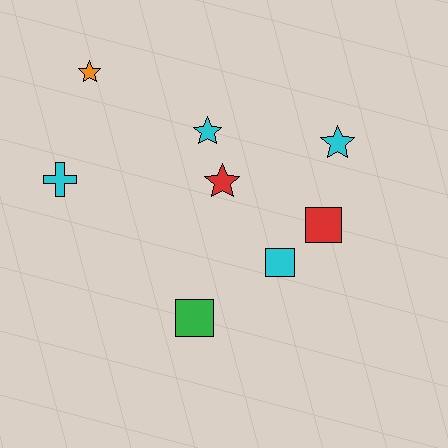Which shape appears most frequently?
Star, with 4 objects.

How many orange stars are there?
There is 1 orange star.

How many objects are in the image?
There are 8 objects.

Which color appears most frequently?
Cyan, with 4 objects.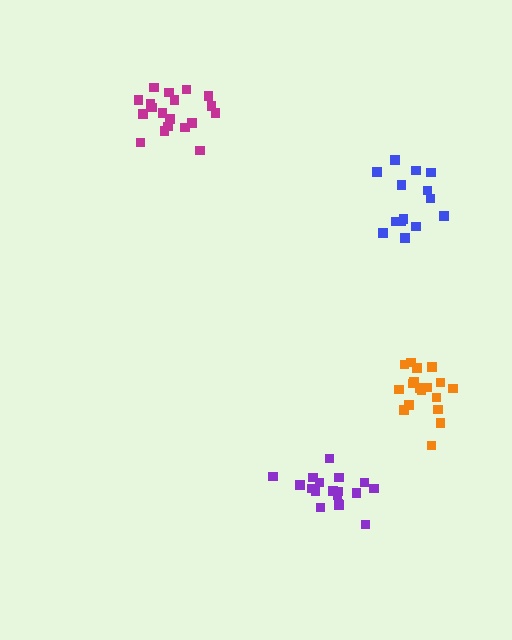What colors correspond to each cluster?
The clusters are colored: purple, blue, orange, magenta.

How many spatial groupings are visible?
There are 4 spatial groupings.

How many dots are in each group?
Group 1: 18 dots, Group 2: 14 dots, Group 3: 18 dots, Group 4: 19 dots (69 total).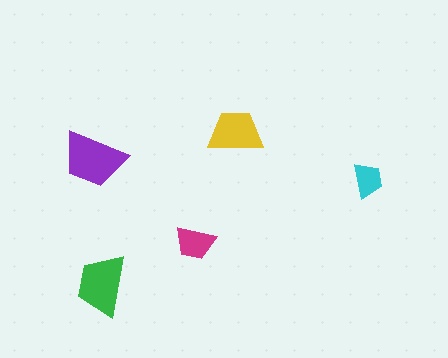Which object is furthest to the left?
The purple trapezoid is leftmost.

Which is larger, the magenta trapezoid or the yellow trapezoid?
The yellow one.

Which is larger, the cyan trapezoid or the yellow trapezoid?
The yellow one.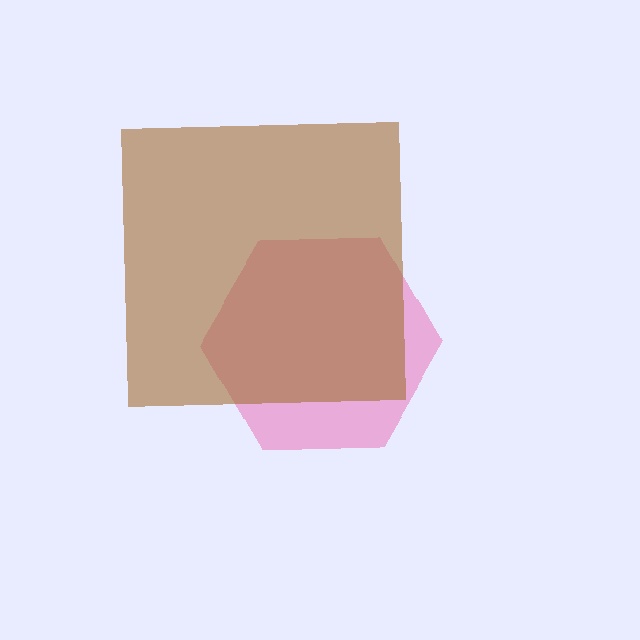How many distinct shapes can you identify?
There are 2 distinct shapes: a pink hexagon, a brown square.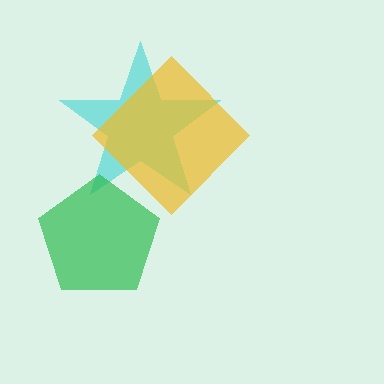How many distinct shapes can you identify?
There are 3 distinct shapes: a cyan star, a green pentagon, a yellow diamond.